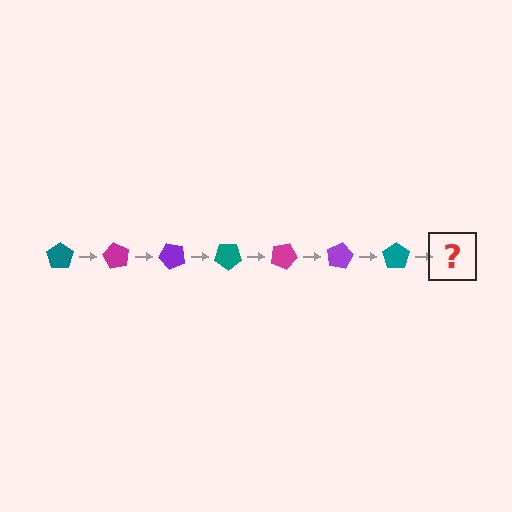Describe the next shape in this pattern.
It should be a magenta pentagon, rotated 420 degrees from the start.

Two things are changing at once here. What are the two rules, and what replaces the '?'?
The two rules are that it rotates 60 degrees each step and the color cycles through teal, magenta, and purple. The '?' should be a magenta pentagon, rotated 420 degrees from the start.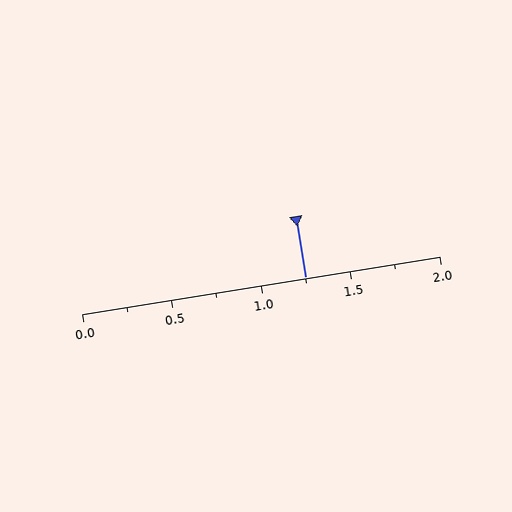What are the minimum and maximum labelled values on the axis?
The axis runs from 0.0 to 2.0.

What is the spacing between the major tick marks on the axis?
The major ticks are spaced 0.5 apart.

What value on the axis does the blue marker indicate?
The marker indicates approximately 1.25.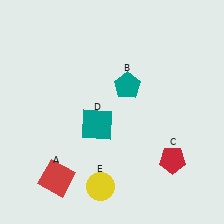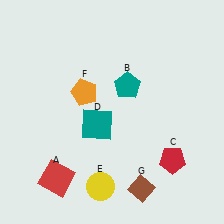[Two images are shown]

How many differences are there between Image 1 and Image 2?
There are 2 differences between the two images.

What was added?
An orange pentagon (F), a brown diamond (G) were added in Image 2.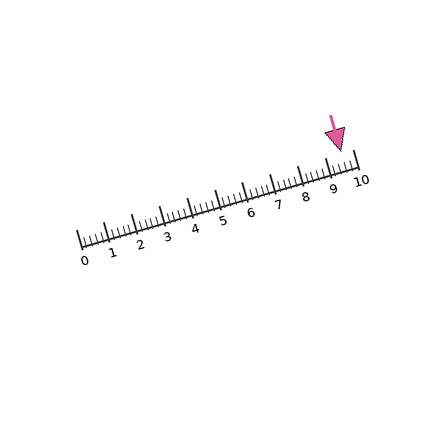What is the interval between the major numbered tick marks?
The major tick marks are spaced 1 units apart.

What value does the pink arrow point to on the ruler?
The pink arrow points to approximately 9.6.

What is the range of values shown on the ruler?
The ruler shows values from 0 to 10.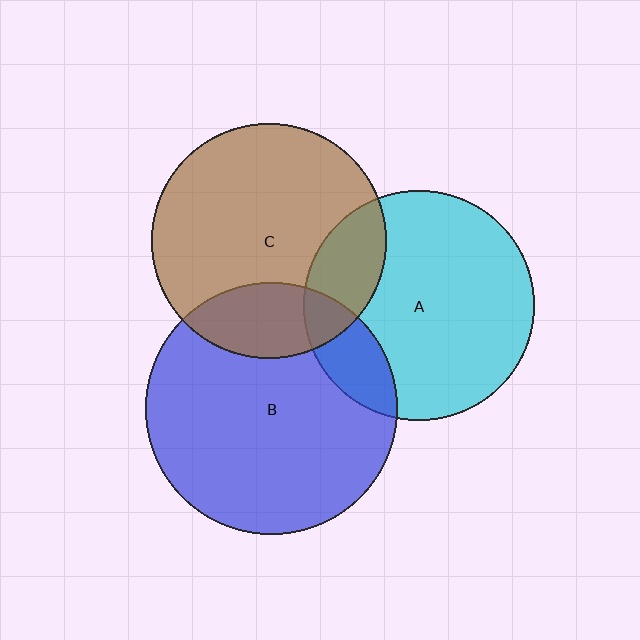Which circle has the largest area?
Circle B (blue).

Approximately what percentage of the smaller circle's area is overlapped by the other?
Approximately 20%.